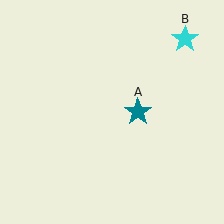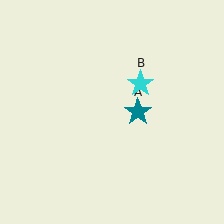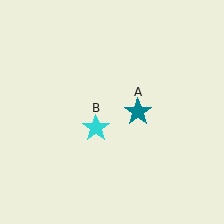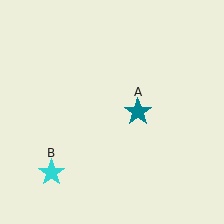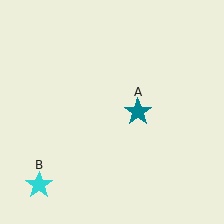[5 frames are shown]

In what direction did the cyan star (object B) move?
The cyan star (object B) moved down and to the left.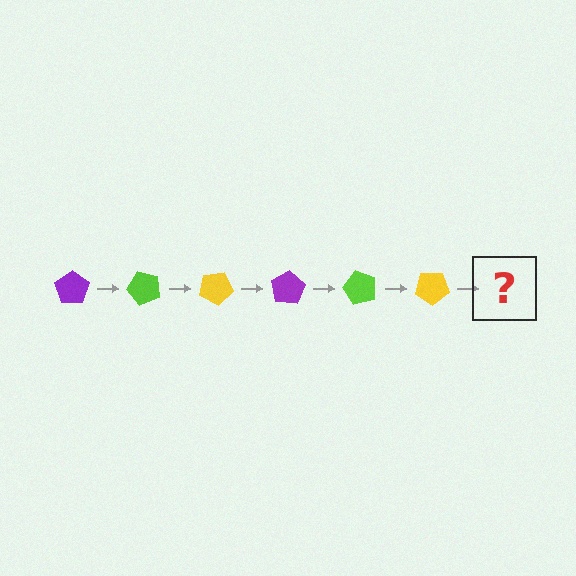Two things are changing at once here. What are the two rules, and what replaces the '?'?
The two rules are that it rotates 50 degrees each step and the color cycles through purple, lime, and yellow. The '?' should be a purple pentagon, rotated 300 degrees from the start.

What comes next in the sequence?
The next element should be a purple pentagon, rotated 300 degrees from the start.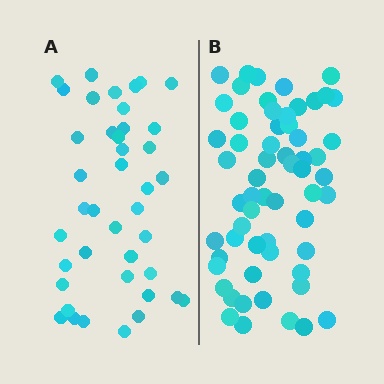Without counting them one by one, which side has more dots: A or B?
Region B (the right region) has more dots.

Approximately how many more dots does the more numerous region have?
Region B has approximately 20 more dots than region A.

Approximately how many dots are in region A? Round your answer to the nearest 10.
About 40 dots. (The exact count is 41, which rounds to 40.)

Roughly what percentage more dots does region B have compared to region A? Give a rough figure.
About 45% more.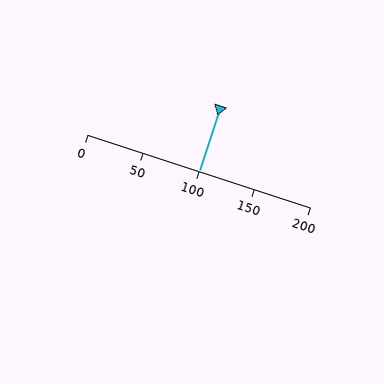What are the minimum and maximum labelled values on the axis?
The axis runs from 0 to 200.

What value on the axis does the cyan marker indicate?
The marker indicates approximately 100.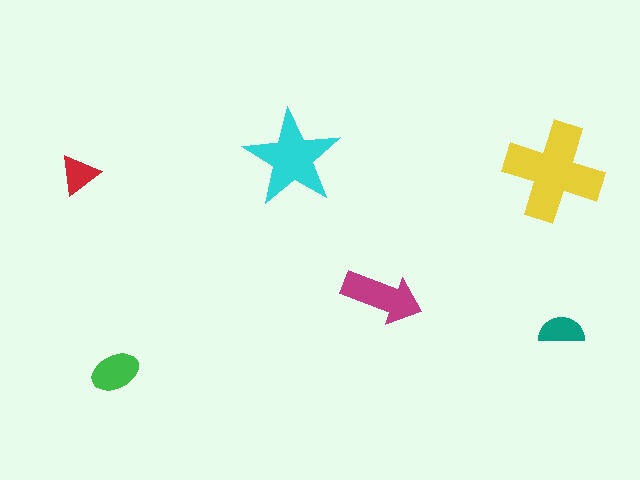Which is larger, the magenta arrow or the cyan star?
The cyan star.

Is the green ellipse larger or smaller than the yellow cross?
Smaller.